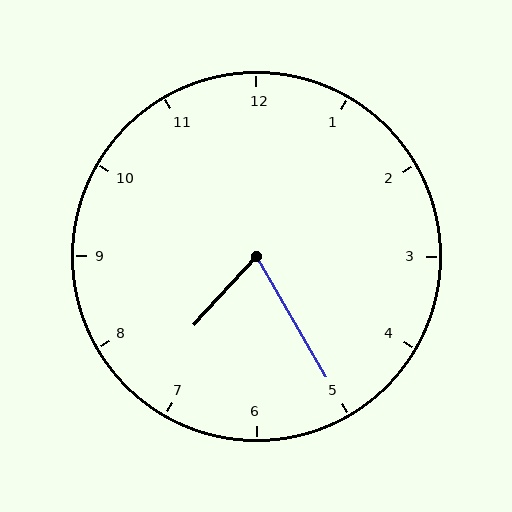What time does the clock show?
7:25.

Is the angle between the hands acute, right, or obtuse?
It is acute.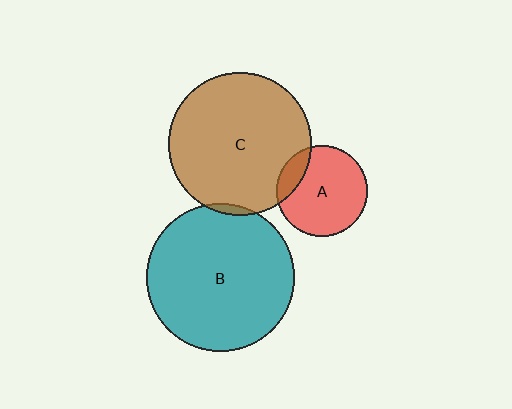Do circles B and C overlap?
Yes.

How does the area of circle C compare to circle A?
Approximately 2.5 times.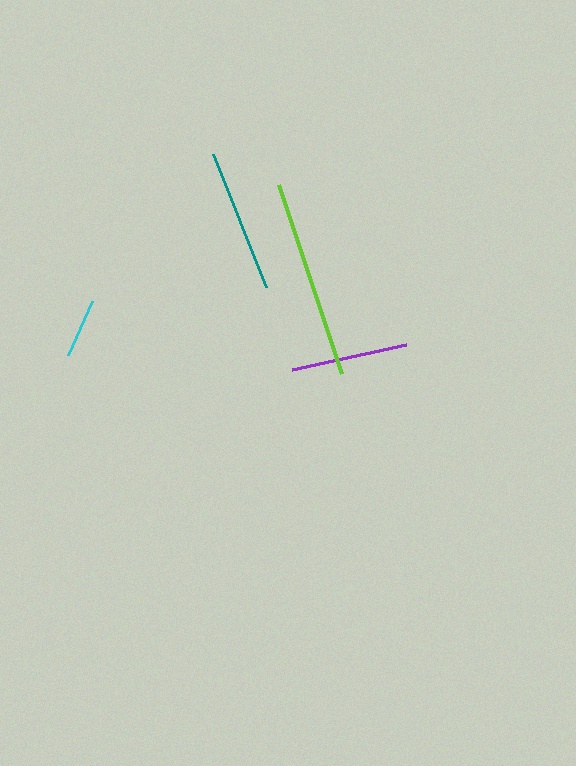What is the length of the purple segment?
The purple segment is approximately 117 pixels long.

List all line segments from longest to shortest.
From longest to shortest: lime, teal, purple, cyan.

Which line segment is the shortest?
The cyan line is the shortest at approximately 60 pixels.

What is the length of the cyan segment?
The cyan segment is approximately 60 pixels long.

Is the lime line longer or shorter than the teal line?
The lime line is longer than the teal line.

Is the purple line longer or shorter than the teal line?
The teal line is longer than the purple line.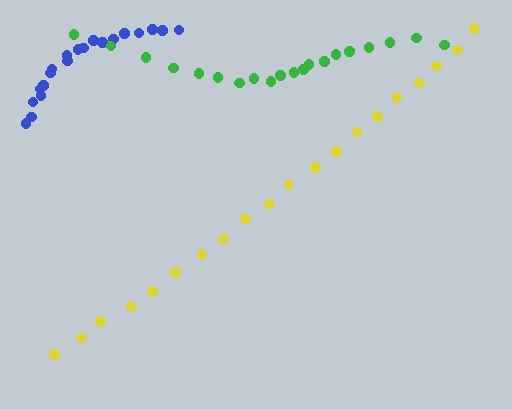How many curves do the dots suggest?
There are 3 distinct paths.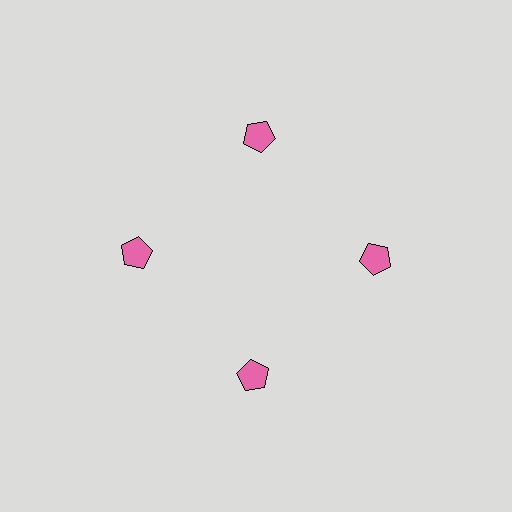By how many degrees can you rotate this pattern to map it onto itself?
The pattern maps onto itself every 90 degrees of rotation.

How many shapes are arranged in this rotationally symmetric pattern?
There are 4 shapes, arranged in 4 groups of 1.